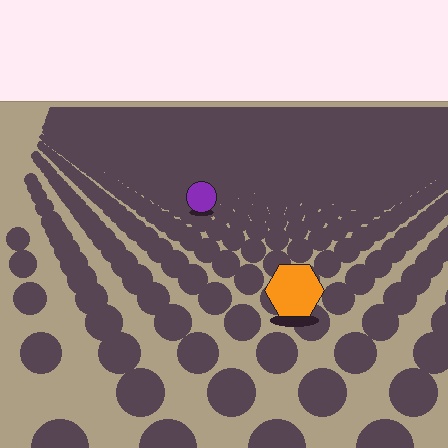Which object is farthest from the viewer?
The purple circle is farthest from the viewer. It appears smaller and the ground texture around it is denser.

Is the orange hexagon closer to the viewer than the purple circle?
Yes. The orange hexagon is closer — you can tell from the texture gradient: the ground texture is coarser near it.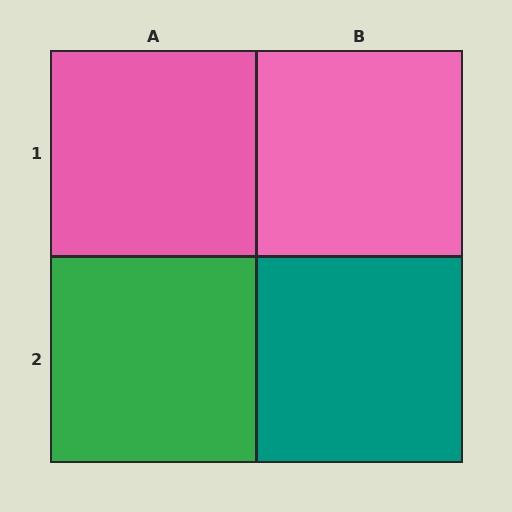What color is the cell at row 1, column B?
Pink.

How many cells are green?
1 cell is green.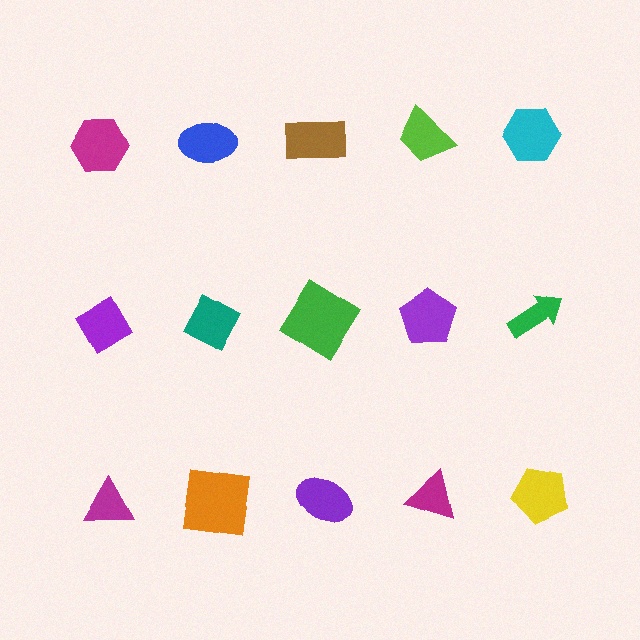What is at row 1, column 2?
A blue ellipse.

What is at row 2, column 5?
A green arrow.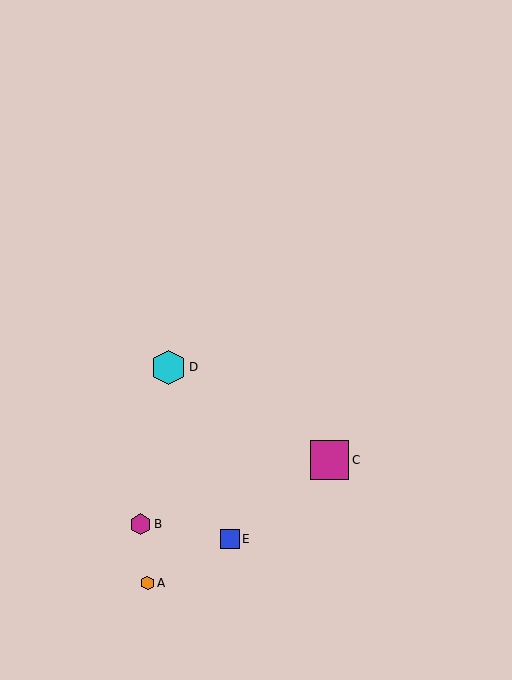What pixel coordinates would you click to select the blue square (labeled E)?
Click at (230, 539) to select the blue square E.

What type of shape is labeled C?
Shape C is a magenta square.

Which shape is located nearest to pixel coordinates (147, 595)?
The orange hexagon (labeled A) at (148, 583) is nearest to that location.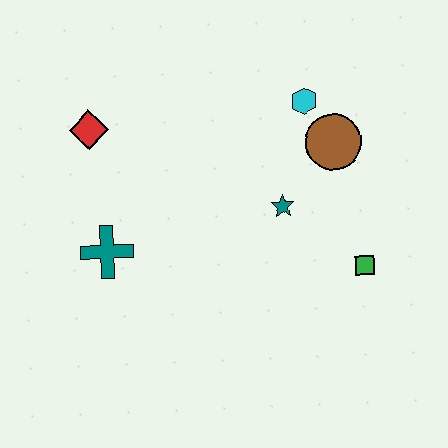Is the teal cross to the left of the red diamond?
No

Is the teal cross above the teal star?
No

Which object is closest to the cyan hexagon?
The brown circle is closest to the cyan hexagon.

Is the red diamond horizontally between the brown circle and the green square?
No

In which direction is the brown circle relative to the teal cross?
The brown circle is to the right of the teal cross.